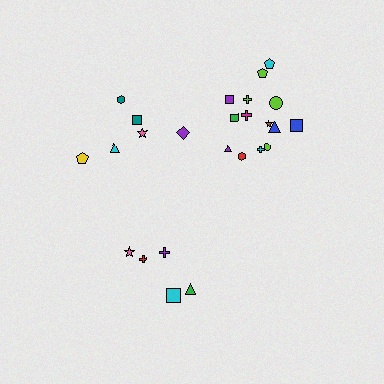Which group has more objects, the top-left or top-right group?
The top-right group.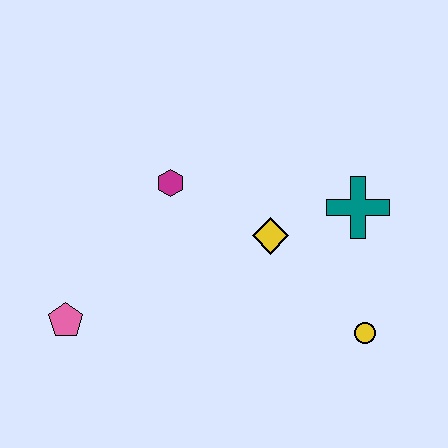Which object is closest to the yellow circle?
The teal cross is closest to the yellow circle.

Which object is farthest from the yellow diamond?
The pink pentagon is farthest from the yellow diamond.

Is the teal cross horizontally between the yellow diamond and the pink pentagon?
No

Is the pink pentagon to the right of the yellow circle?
No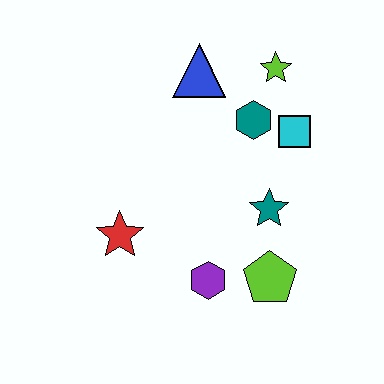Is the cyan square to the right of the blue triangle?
Yes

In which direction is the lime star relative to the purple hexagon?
The lime star is above the purple hexagon.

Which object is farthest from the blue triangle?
The lime pentagon is farthest from the blue triangle.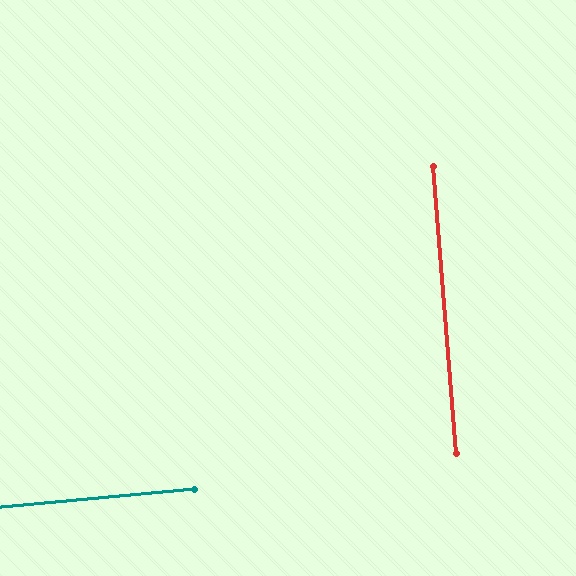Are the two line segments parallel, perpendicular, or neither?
Perpendicular — they meet at approximately 89°.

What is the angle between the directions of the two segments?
Approximately 89 degrees.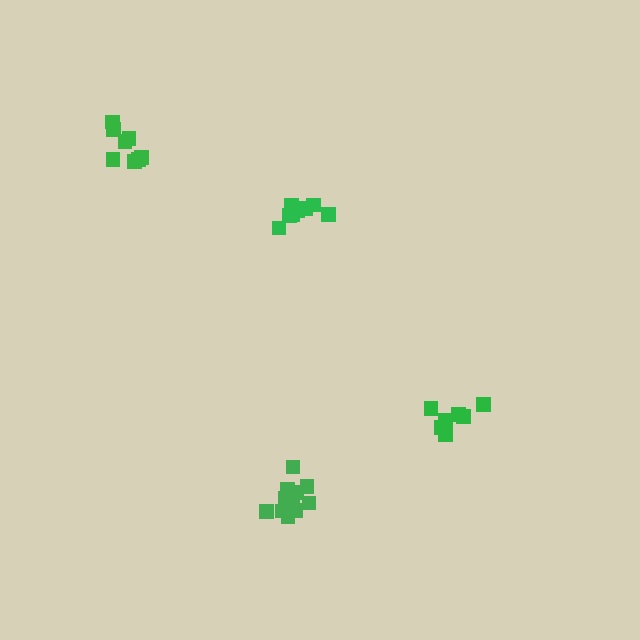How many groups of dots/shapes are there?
There are 4 groups.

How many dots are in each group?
Group 1: 12 dots, Group 2: 7 dots, Group 3: 8 dots, Group 4: 9 dots (36 total).